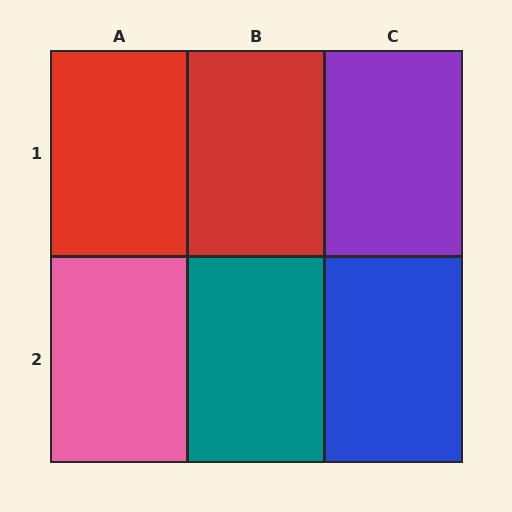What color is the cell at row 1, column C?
Purple.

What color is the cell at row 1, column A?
Red.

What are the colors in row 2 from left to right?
Pink, teal, blue.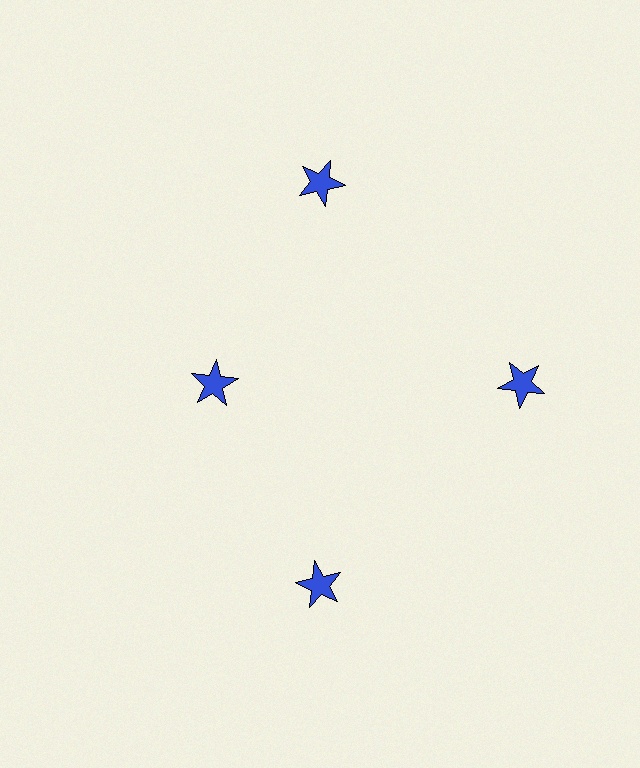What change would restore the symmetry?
The symmetry would be restored by moving it outward, back onto the ring so that all 4 stars sit at equal angles and equal distance from the center.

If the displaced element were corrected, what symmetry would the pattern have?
It would have 4-fold rotational symmetry — the pattern would map onto itself every 90 degrees.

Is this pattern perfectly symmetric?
No. The 4 blue stars are arranged in a ring, but one element near the 9 o'clock position is pulled inward toward the center, breaking the 4-fold rotational symmetry.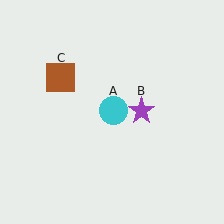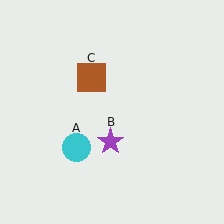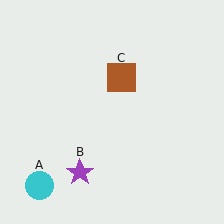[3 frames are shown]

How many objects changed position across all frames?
3 objects changed position: cyan circle (object A), purple star (object B), brown square (object C).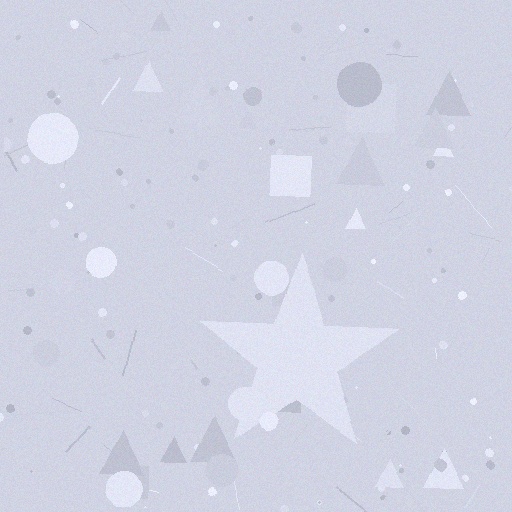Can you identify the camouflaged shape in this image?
The camouflaged shape is a star.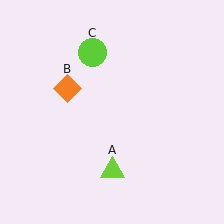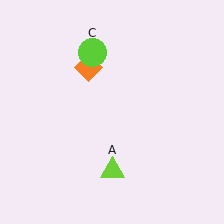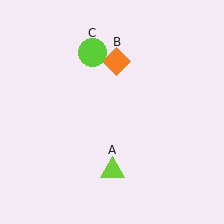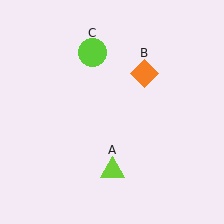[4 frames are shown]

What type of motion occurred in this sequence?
The orange diamond (object B) rotated clockwise around the center of the scene.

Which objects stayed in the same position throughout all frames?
Lime triangle (object A) and lime circle (object C) remained stationary.